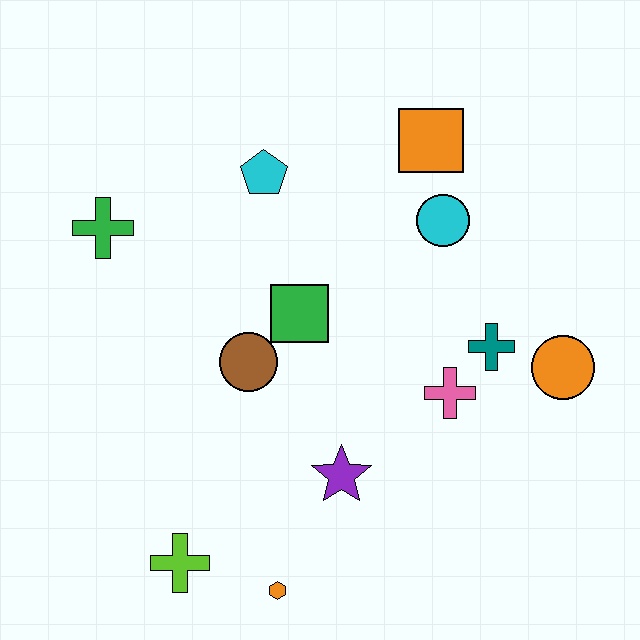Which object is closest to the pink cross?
The teal cross is closest to the pink cross.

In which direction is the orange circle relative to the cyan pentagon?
The orange circle is to the right of the cyan pentagon.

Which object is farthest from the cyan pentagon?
The orange hexagon is farthest from the cyan pentagon.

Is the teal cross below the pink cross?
No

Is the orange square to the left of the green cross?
No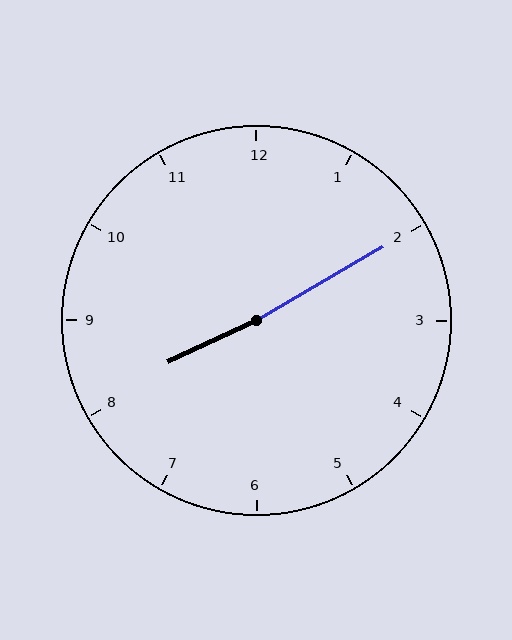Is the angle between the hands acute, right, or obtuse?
It is obtuse.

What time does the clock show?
8:10.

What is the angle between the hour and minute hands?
Approximately 175 degrees.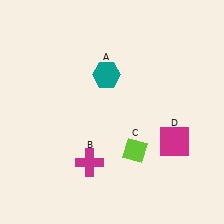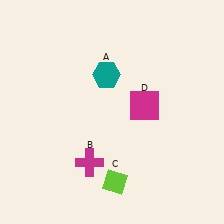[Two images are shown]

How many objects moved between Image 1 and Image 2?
2 objects moved between the two images.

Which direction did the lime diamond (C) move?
The lime diamond (C) moved down.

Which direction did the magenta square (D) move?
The magenta square (D) moved up.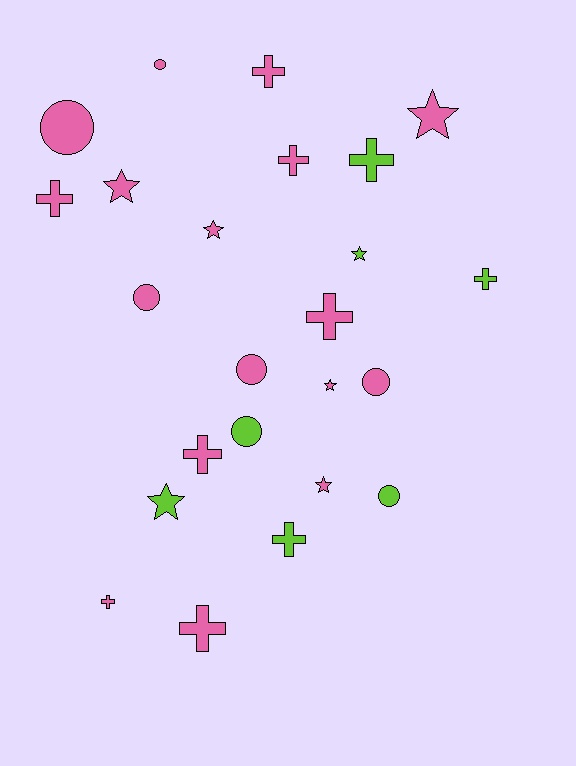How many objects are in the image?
There are 24 objects.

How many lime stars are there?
There are 2 lime stars.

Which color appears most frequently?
Pink, with 17 objects.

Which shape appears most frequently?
Cross, with 10 objects.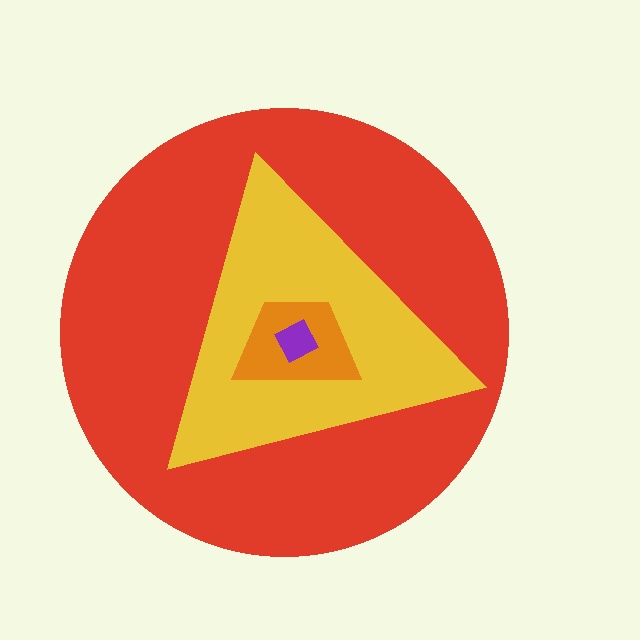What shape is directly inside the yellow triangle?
The orange trapezoid.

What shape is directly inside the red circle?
The yellow triangle.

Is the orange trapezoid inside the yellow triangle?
Yes.